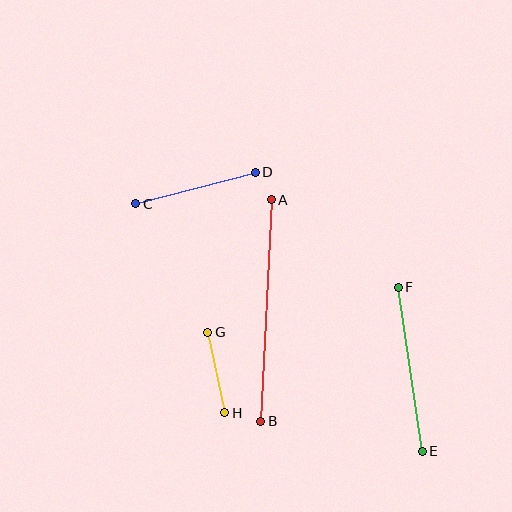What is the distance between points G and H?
The distance is approximately 82 pixels.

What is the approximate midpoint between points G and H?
The midpoint is at approximately (216, 372) pixels.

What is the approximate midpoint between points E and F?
The midpoint is at approximately (410, 369) pixels.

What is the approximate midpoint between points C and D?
The midpoint is at approximately (195, 188) pixels.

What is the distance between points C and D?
The distance is approximately 123 pixels.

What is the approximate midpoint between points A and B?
The midpoint is at approximately (266, 310) pixels.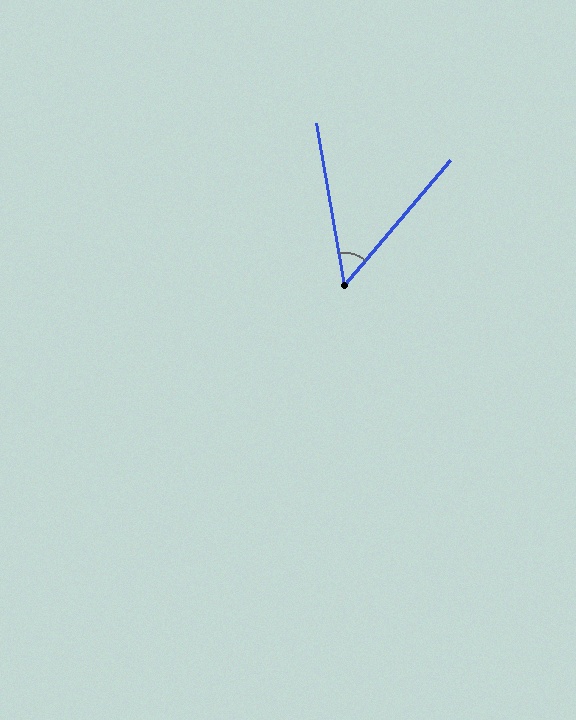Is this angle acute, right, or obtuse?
It is acute.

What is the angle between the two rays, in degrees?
Approximately 50 degrees.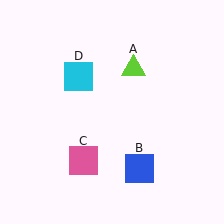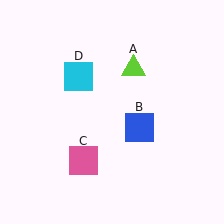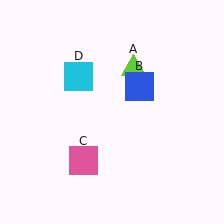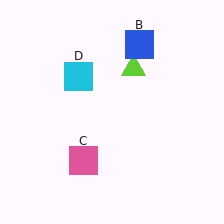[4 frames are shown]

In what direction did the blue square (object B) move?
The blue square (object B) moved up.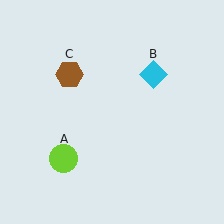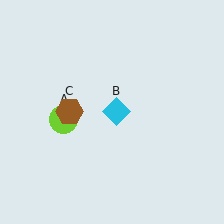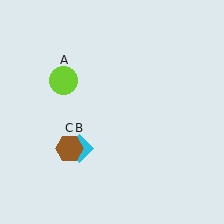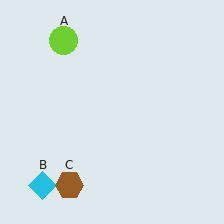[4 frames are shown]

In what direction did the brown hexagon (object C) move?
The brown hexagon (object C) moved down.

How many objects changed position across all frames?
3 objects changed position: lime circle (object A), cyan diamond (object B), brown hexagon (object C).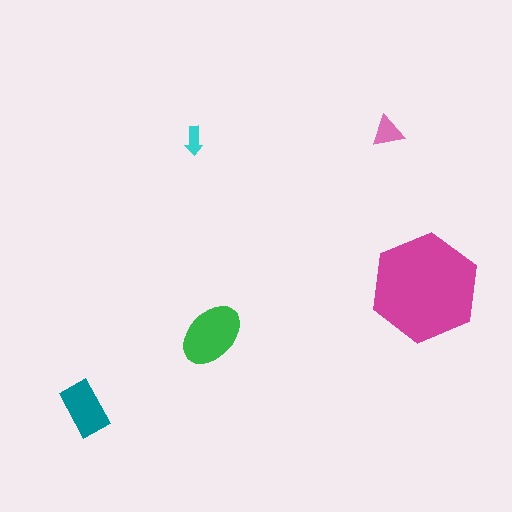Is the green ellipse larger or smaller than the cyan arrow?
Larger.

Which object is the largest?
The magenta hexagon.